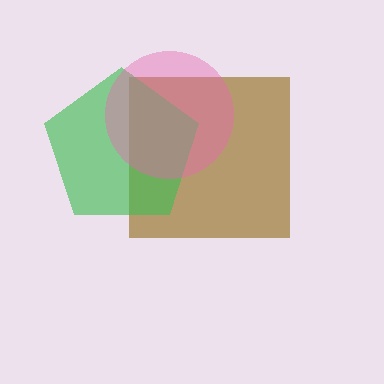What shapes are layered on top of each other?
The layered shapes are: a brown square, a green pentagon, a pink circle.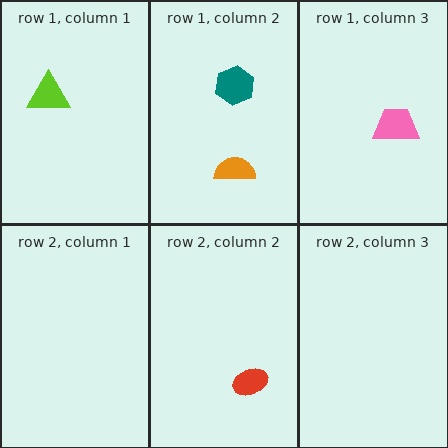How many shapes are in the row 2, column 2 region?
1.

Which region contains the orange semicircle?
The row 1, column 2 region.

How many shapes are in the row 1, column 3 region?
1.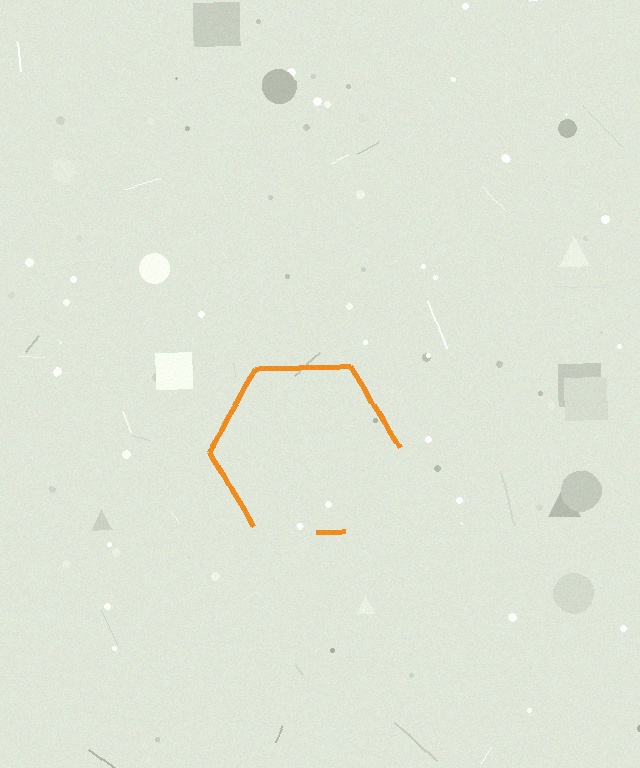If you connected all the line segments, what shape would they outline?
They would outline a hexagon.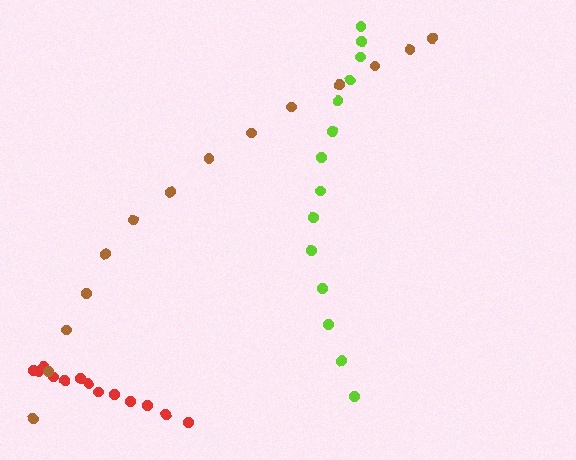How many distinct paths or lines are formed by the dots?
There are 3 distinct paths.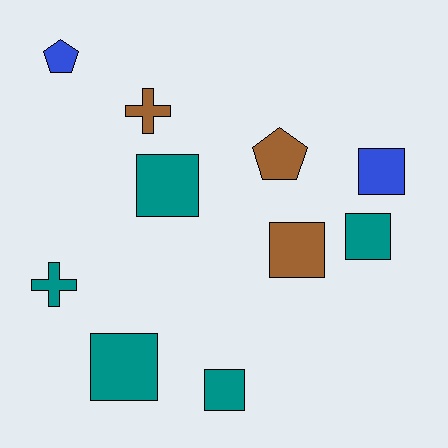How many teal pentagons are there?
There are no teal pentagons.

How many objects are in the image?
There are 10 objects.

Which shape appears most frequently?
Square, with 6 objects.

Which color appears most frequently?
Teal, with 5 objects.